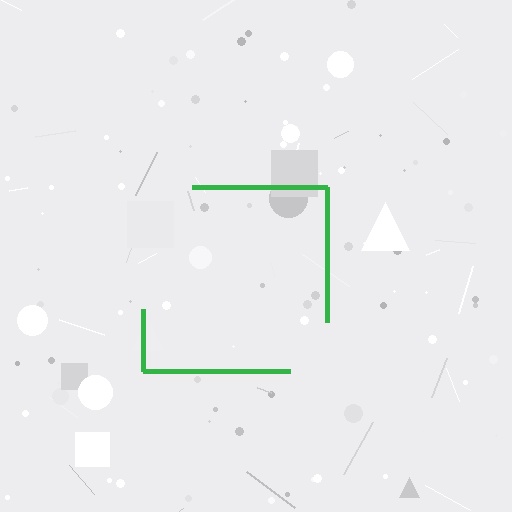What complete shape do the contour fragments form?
The contour fragments form a square.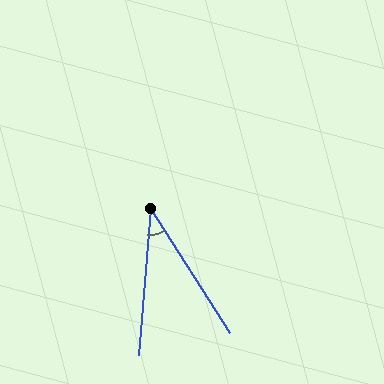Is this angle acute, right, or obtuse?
It is acute.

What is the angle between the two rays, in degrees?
Approximately 37 degrees.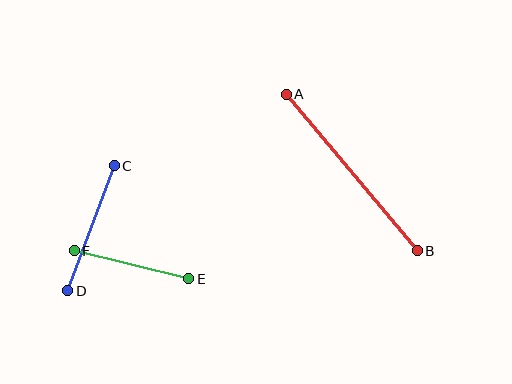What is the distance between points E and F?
The distance is approximately 118 pixels.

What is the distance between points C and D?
The distance is approximately 134 pixels.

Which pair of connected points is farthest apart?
Points A and B are farthest apart.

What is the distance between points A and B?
The distance is approximately 204 pixels.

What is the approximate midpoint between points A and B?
The midpoint is at approximately (352, 172) pixels.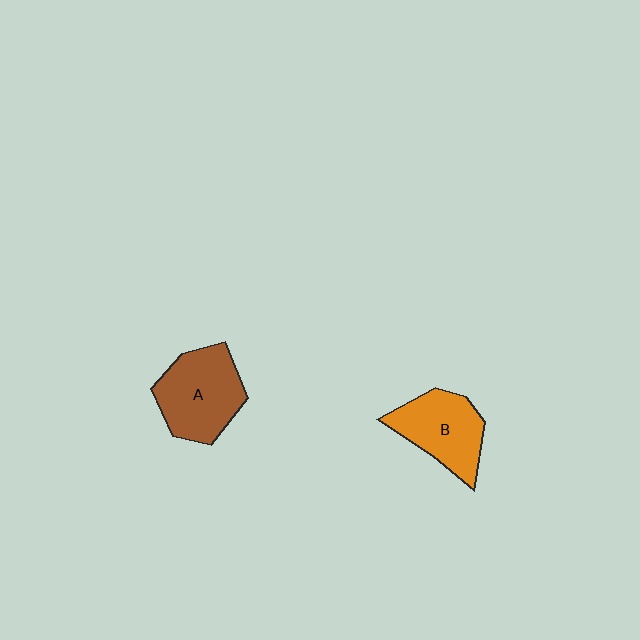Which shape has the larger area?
Shape A (brown).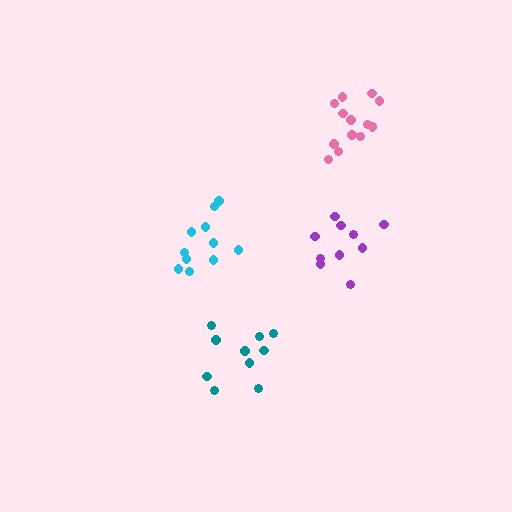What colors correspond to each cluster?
The clusters are colored: teal, pink, cyan, purple.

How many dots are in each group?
Group 1: 10 dots, Group 2: 14 dots, Group 3: 11 dots, Group 4: 10 dots (45 total).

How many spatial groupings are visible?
There are 4 spatial groupings.